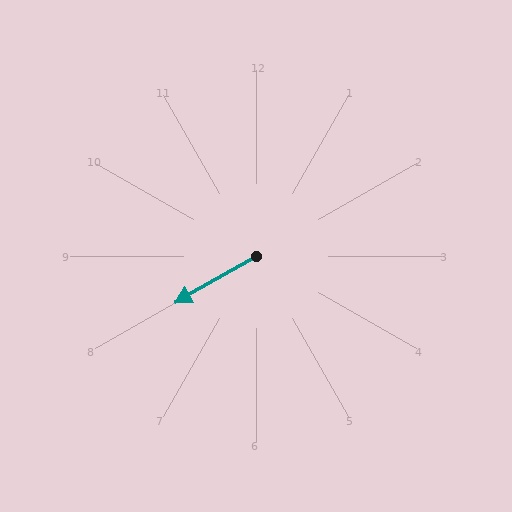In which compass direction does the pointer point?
Southwest.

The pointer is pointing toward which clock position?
Roughly 8 o'clock.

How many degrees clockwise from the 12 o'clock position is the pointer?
Approximately 240 degrees.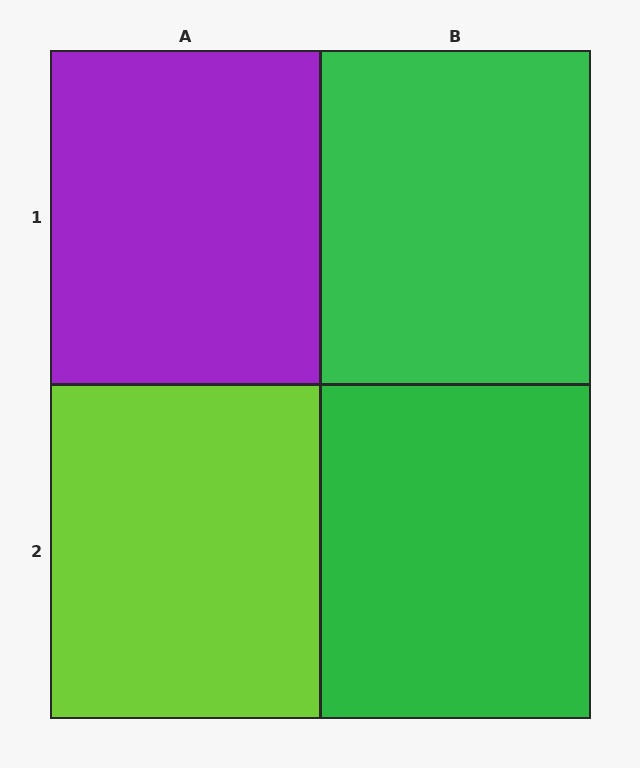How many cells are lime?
1 cell is lime.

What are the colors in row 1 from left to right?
Purple, green.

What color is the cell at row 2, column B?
Green.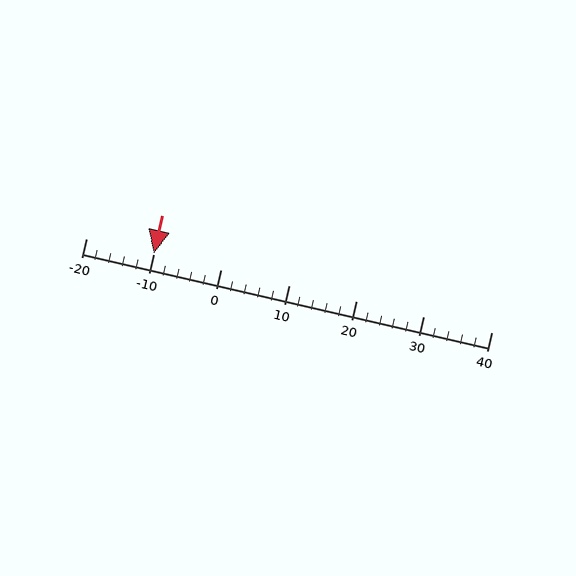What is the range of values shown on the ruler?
The ruler shows values from -20 to 40.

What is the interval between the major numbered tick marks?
The major tick marks are spaced 10 units apart.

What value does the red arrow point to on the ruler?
The red arrow points to approximately -10.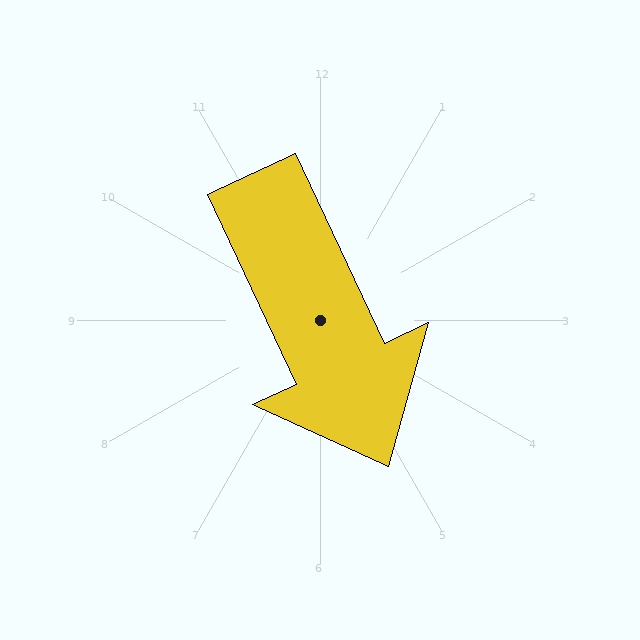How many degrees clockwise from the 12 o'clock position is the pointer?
Approximately 155 degrees.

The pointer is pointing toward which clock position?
Roughly 5 o'clock.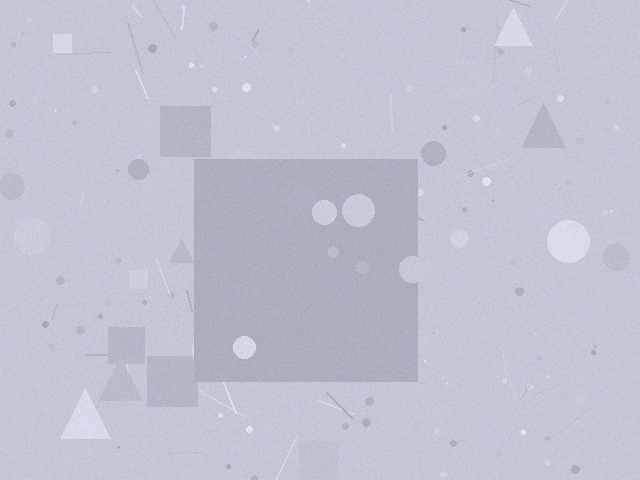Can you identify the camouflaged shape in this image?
The camouflaged shape is a square.